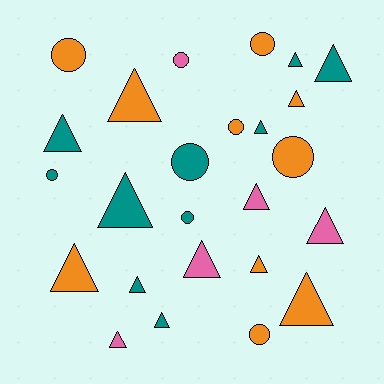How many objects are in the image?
There are 25 objects.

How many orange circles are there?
There are 5 orange circles.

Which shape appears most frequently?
Triangle, with 16 objects.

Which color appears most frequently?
Teal, with 10 objects.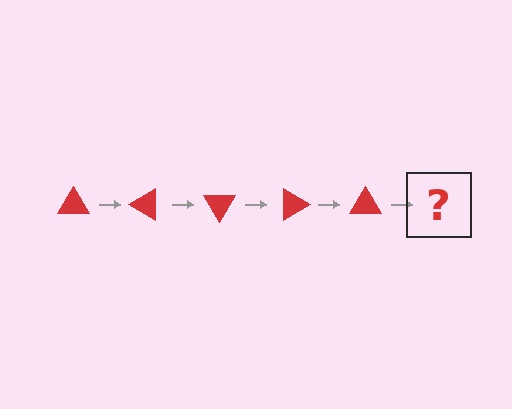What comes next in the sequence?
The next element should be a red triangle rotated 150 degrees.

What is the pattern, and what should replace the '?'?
The pattern is that the triangle rotates 30 degrees each step. The '?' should be a red triangle rotated 150 degrees.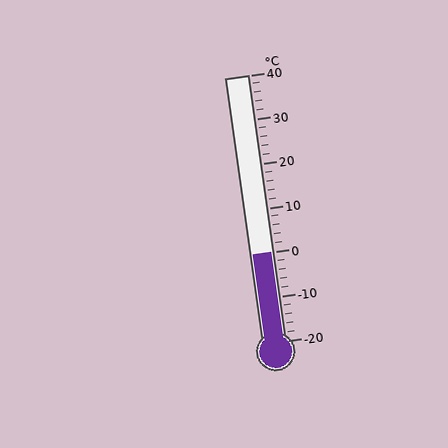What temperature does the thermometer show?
The thermometer shows approximately 0°C.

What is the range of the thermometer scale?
The thermometer scale ranges from -20°C to 40°C.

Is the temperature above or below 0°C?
The temperature is at 0°C.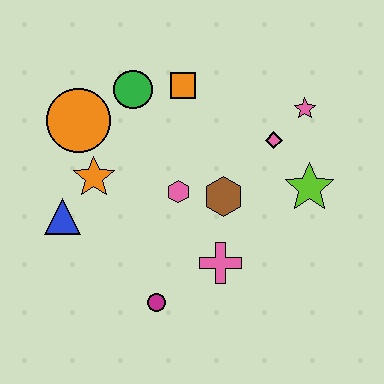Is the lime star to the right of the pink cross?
Yes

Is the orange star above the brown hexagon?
Yes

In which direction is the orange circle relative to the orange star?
The orange circle is above the orange star.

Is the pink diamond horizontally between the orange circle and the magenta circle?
No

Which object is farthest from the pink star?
The blue triangle is farthest from the pink star.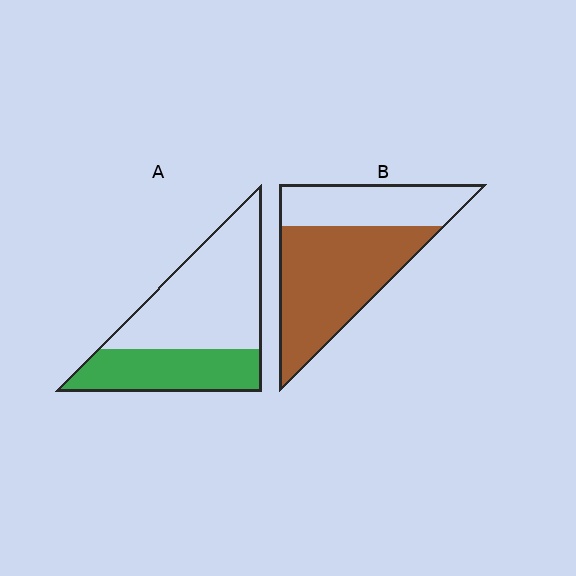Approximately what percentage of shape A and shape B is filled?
A is approximately 35% and B is approximately 65%.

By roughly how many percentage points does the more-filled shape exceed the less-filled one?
By roughly 25 percentage points (B over A).